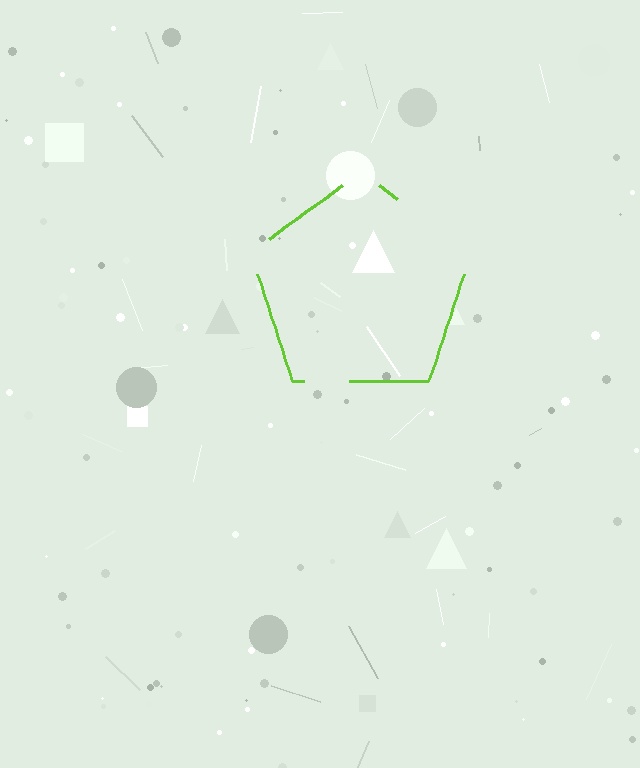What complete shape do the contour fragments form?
The contour fragments form a pentagon.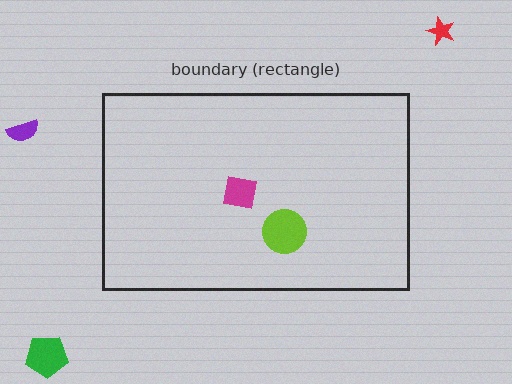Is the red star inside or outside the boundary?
Outside.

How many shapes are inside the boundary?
2 inside, 3 outside.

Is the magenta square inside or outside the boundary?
Inside.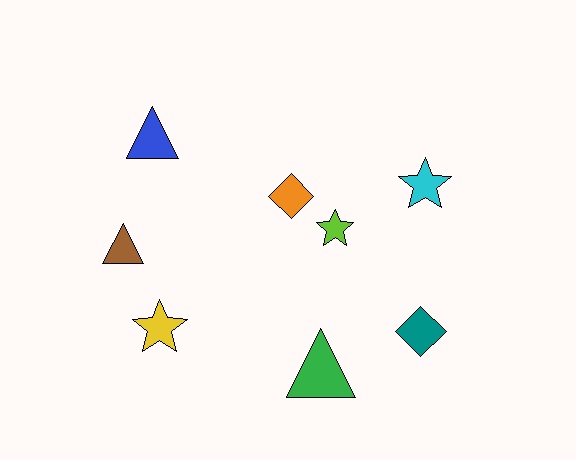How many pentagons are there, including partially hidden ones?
There are no pentagons.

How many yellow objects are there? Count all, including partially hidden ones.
There is 1 yellow object.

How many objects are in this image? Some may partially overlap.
There are 8 objects.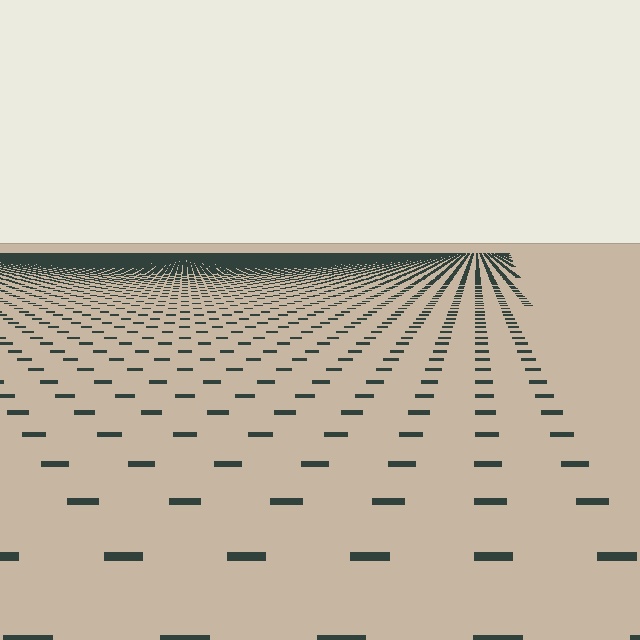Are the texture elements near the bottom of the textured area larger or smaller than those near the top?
Larger. Near the bottom, elements are closer to the viewer and appear at a bigger on-screen size.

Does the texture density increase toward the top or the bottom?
Density increases toward the top.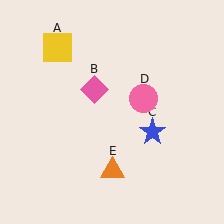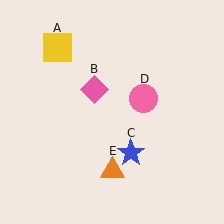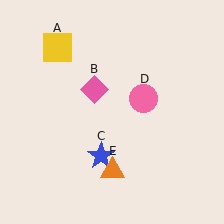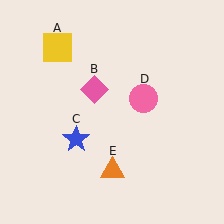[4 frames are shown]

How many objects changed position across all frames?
1 object changed position: blue star (object C).